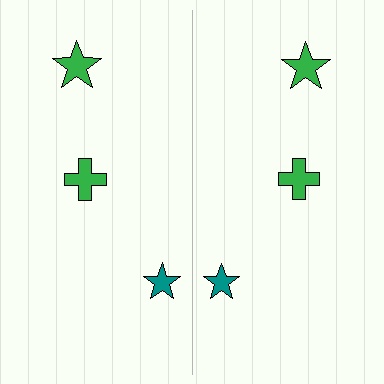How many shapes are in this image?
There are 6 shapes in this image.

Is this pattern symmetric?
Yes, this pattern has bilateral (reflection) symmetry.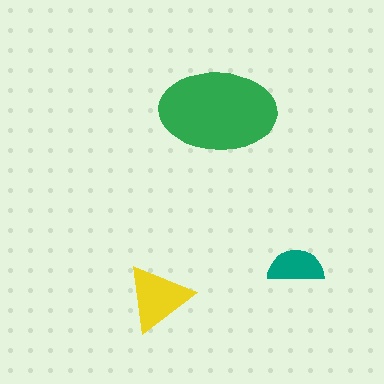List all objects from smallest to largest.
The teal semicircle, the yellow triangle, the green ellipse.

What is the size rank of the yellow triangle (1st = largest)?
2nd.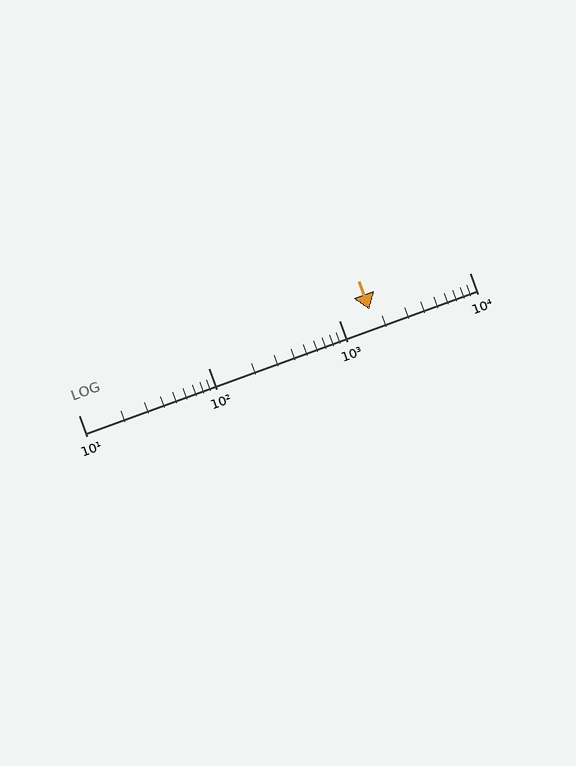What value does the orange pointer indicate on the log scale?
The pointer indicates approximately 1700.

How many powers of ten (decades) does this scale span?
The scale spans 3 decades, from 10 to 10000.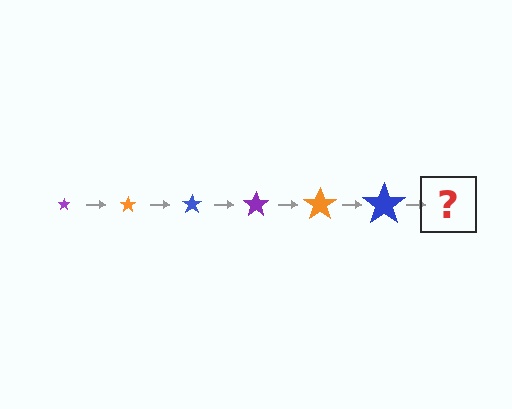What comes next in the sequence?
The next element should be a purple star, larger than the previous one.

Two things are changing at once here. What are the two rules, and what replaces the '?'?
The two rules are that the star grows larger each step and the color cycles through purple, orange, and blue. The '?' should be a purple star, larger than the previous one.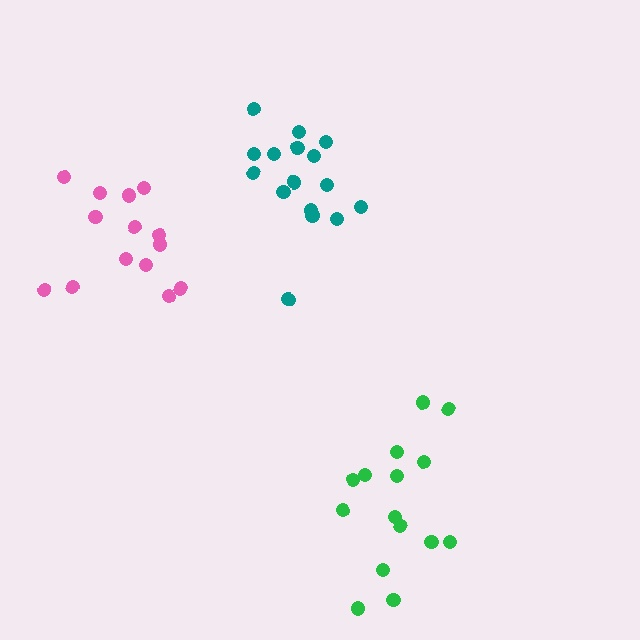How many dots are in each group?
Group 1: 14 dots, Group 2: 15 dots, Group 3: 16 dots (45 total).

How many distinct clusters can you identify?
There are 3 distinct clusters.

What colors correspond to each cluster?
The clusters are colored: pink, green, teal.